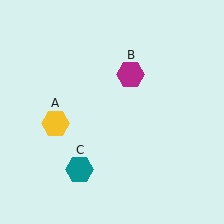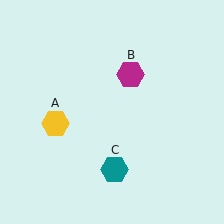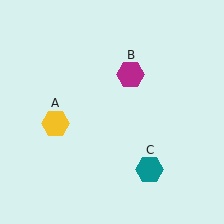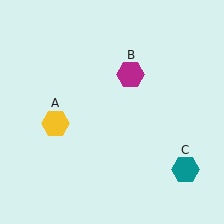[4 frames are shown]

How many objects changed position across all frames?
1 object changed position: teal hexagon (object C).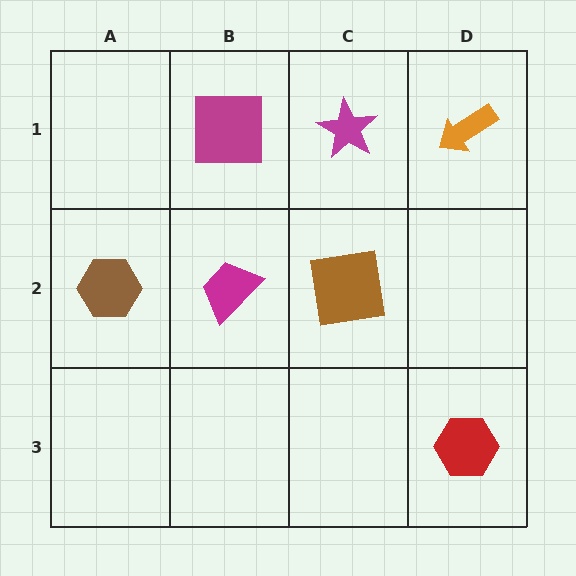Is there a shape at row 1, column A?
No, that cell is empty.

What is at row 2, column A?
A brown hexagon.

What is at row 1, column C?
A magenta star.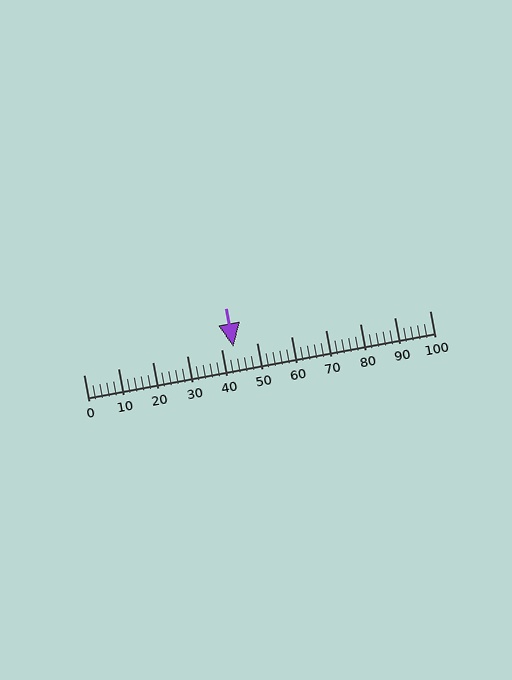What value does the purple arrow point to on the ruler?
The purple arrow points to approximately 43.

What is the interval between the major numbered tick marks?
The major tick marks are spaced 10 units apart.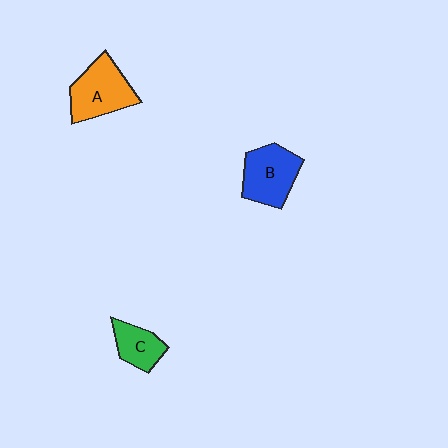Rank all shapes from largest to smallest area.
From largest to smallest: A (orange), B (blue), C (green).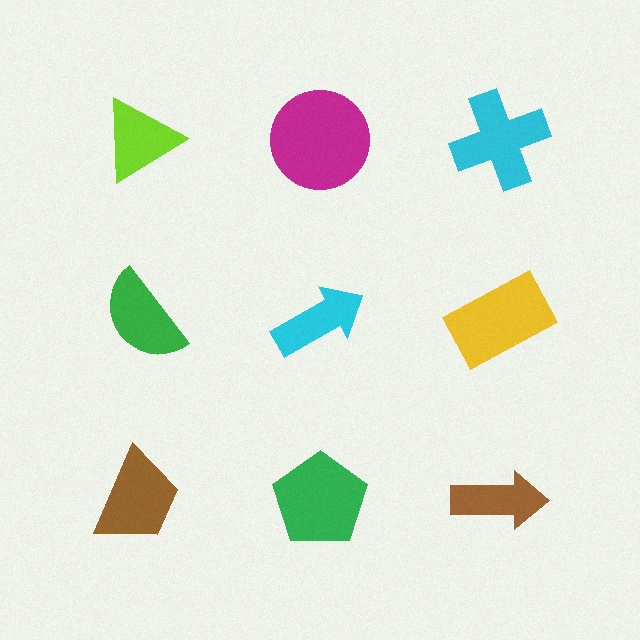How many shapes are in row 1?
3 shapes.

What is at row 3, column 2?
A green pentagon.